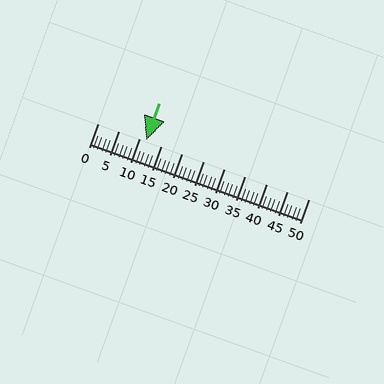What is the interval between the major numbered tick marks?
The major tick marks are spaced 5 units apart.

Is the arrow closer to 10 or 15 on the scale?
The arrow is closer to 10.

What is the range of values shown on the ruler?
The ruler shows values from 0 to 50.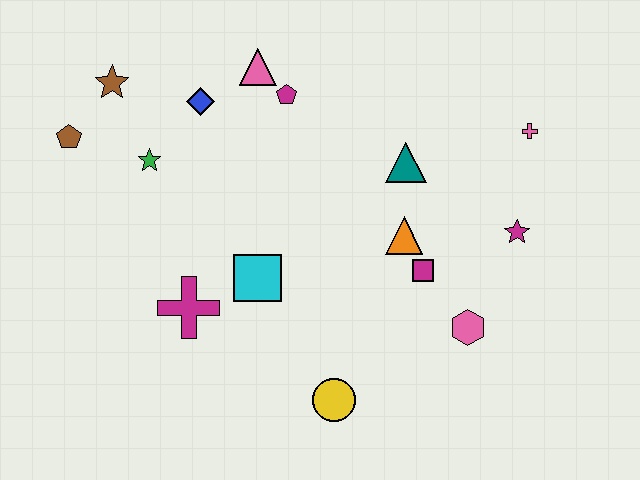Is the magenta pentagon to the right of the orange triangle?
No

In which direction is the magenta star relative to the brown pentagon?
The magenta star is to the right of the brown pentagon.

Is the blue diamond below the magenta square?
No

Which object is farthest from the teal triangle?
The brown pentagon is farthest from the teal triangle.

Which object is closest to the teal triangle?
The orange triangle is closest to the teal triangle.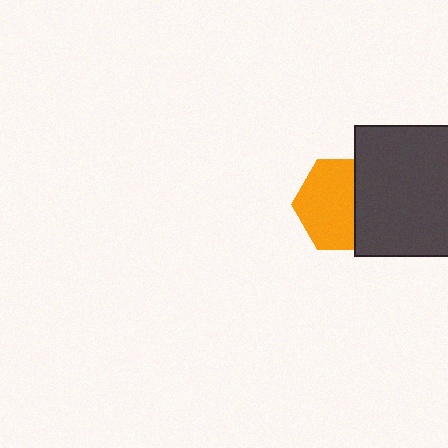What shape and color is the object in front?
The object in front is a dark gray square.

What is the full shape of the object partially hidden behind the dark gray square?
The partially hidden object is an orange hexagon.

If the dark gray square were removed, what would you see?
You would see the complete orange hexagon.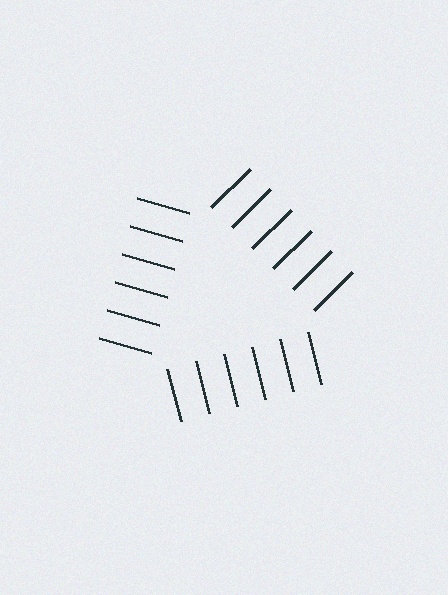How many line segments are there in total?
18 — 6 along each of the 3 edges.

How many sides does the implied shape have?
3 sides — the line-ends trace a triangle.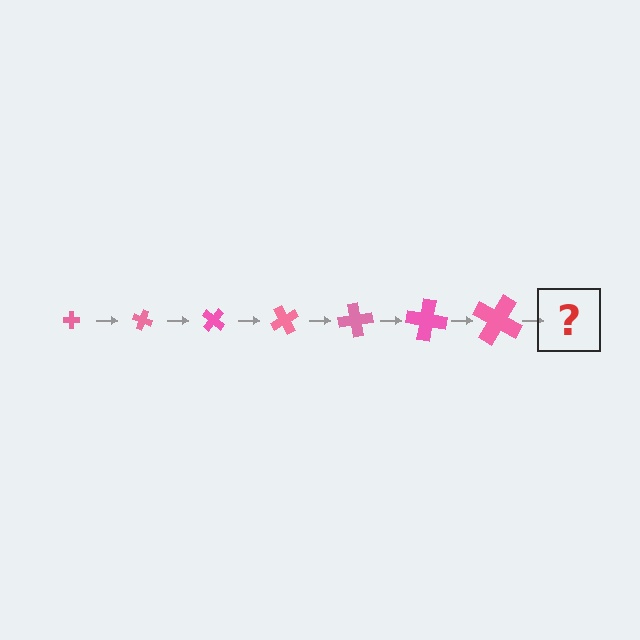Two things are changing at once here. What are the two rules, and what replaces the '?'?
The two rules are that the cross grows larger each step and it rotates 20 degrees each step. The '?' should be a cross, larger than the previous one and rotated 140 degrees from the start.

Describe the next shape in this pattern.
It should be a cross, larger than the previous one and rotated 140 degrees from the start.